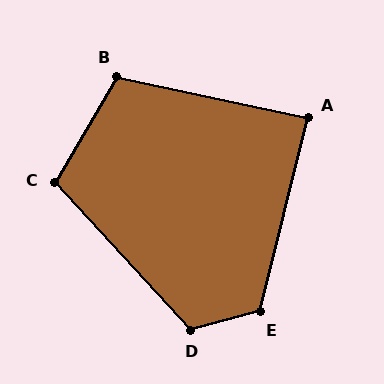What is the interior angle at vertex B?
Approximately 108 degrees (obtuse).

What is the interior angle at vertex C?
Approximately 107 degrees (obtuse).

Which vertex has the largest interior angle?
E, at approximately 119 degrees.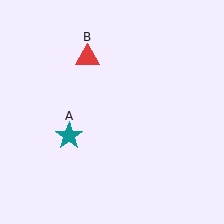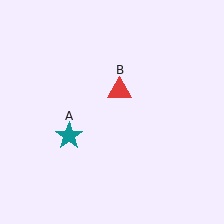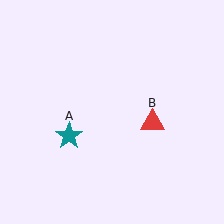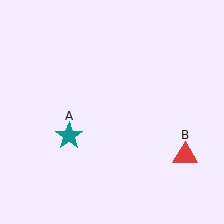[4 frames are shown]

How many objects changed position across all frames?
1 object changed position: red triangle (object B).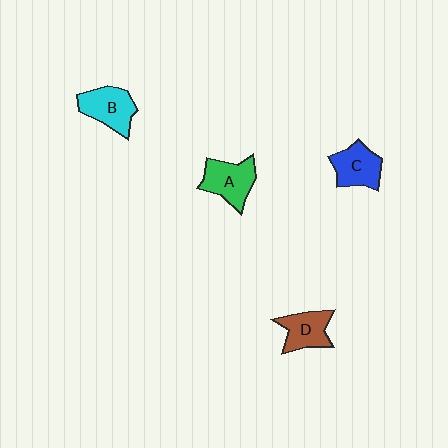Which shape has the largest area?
Shape A (green).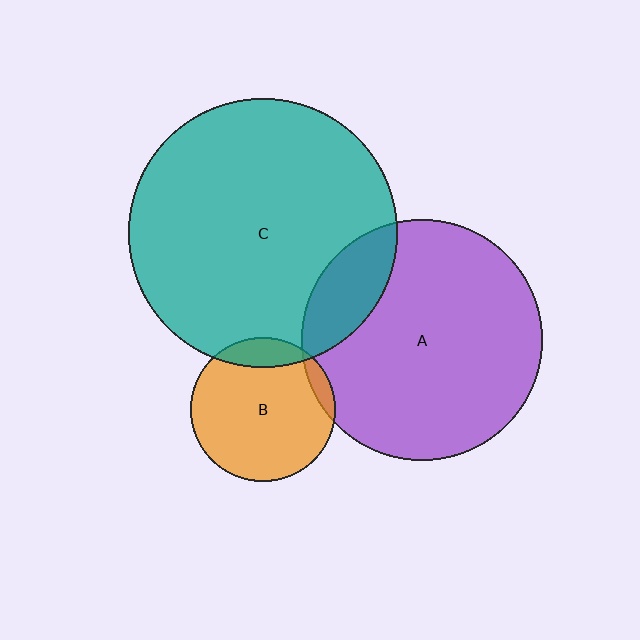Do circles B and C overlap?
Yes.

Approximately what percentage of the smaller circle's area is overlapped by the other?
Approximately 15%.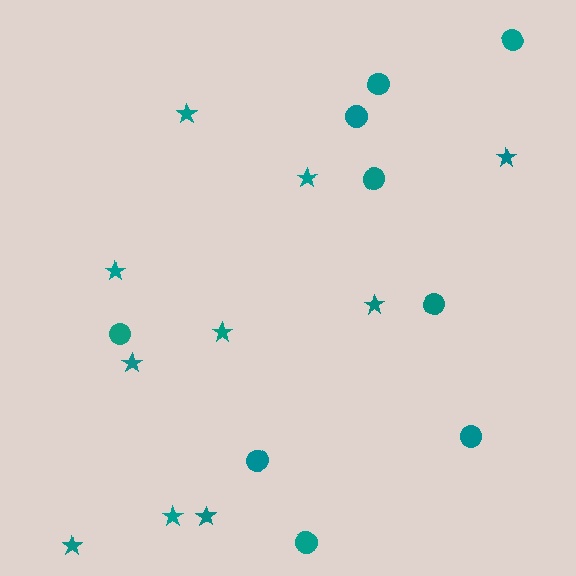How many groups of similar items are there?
There are 2 groups: one group of stars (10) and one group of circles (9).